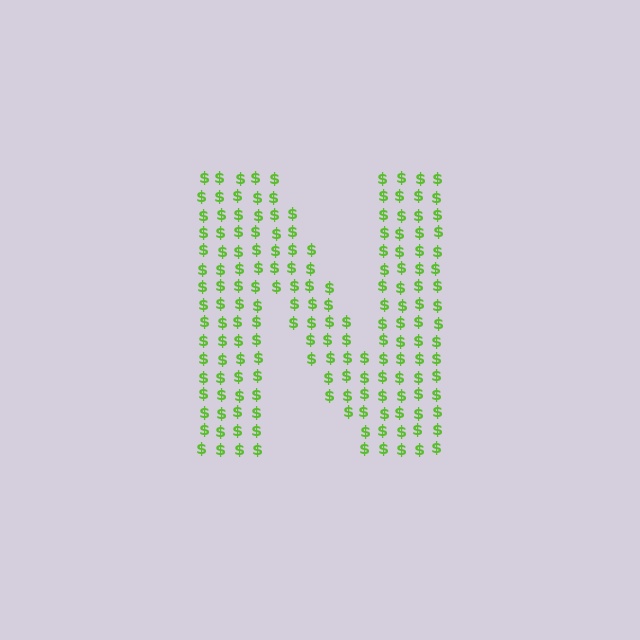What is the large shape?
The large shape is the letter N.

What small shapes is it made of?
It is made of small dollar signs.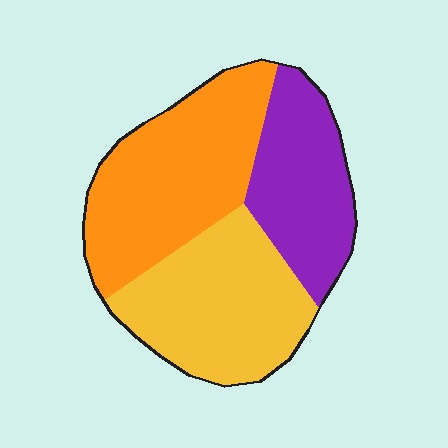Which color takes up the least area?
Purple, at roughly 25%.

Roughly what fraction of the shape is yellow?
Yellow takes up about one third (1/3) of the shape.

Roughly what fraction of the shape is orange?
Orange covers roughly 40% of the shape.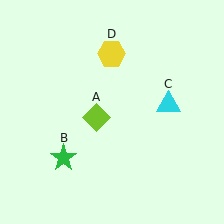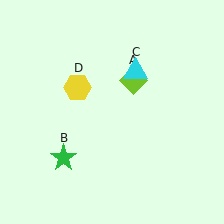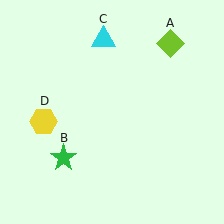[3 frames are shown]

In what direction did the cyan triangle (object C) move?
The cyan triangle (object C) moved up and to the left.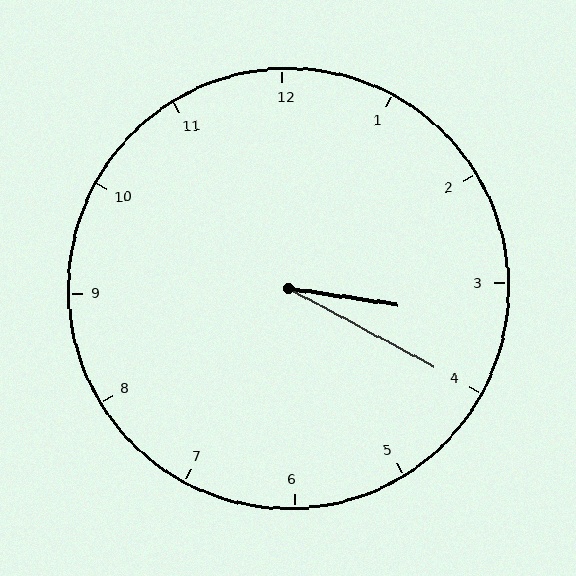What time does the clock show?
3:20.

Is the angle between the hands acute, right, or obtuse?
It is acute.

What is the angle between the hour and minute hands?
Approximately 20 degrees.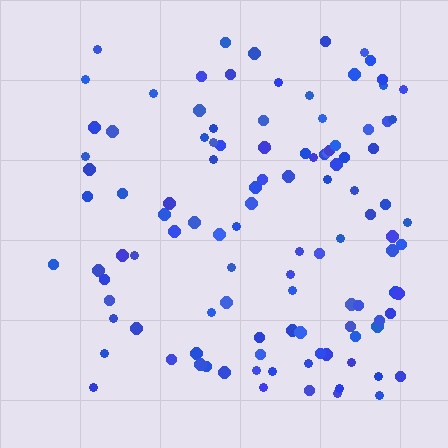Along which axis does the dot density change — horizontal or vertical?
Horizontal.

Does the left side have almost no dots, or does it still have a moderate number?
Still a moderate number, just noticeably fewer than the right.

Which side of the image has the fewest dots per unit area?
The left.